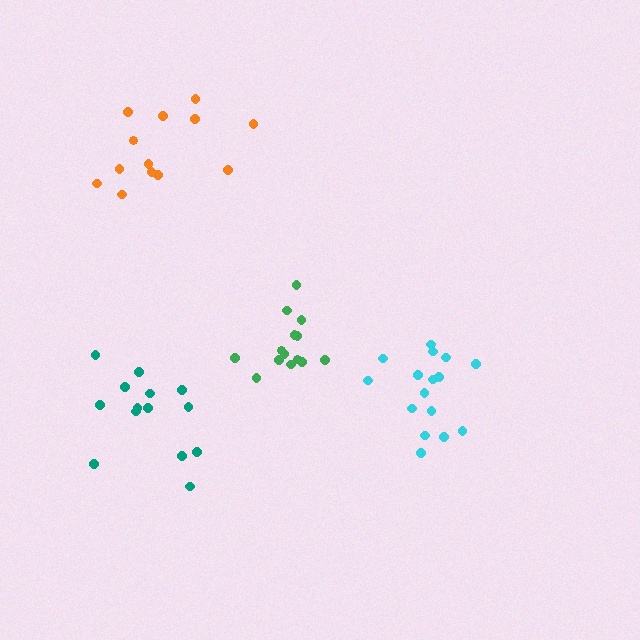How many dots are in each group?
Group 1: 14 dots, Group 2: 16 dots, Group 3: 14 dots, Group 4: 13 dots (57 total).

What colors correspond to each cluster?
The clusters are colored: teal, cyan, green, orange.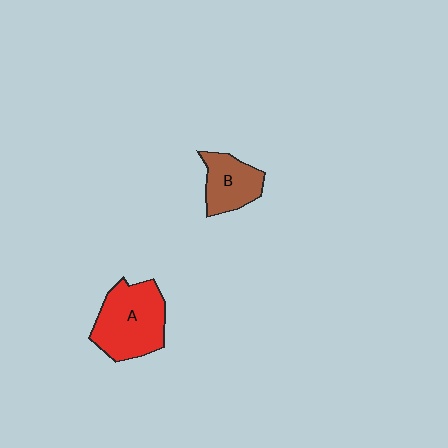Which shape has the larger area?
Shape A (red).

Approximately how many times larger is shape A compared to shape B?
Approximately 1.6 times.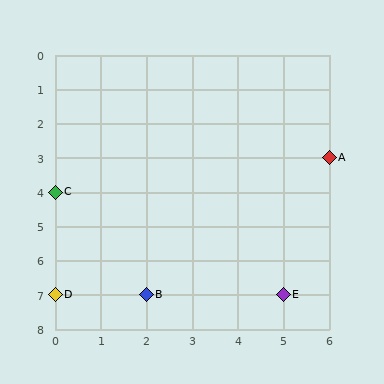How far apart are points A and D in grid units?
Points A and D are 6 columns and 4 rows apart (about 7.2 grid units diagonally).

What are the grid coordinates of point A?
Point A is at grid coordinates (6, 3).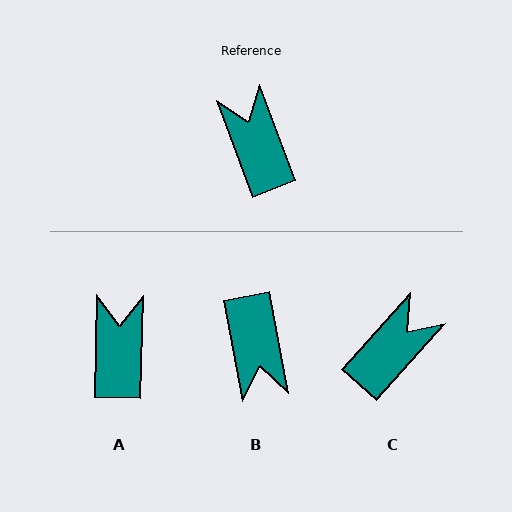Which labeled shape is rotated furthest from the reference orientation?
B, about 170 degrees away.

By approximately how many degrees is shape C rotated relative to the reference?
Approximately 62 degrees clockwise.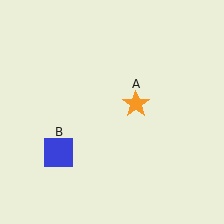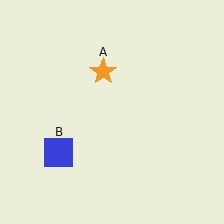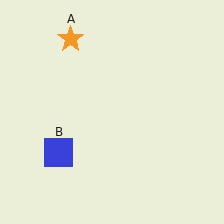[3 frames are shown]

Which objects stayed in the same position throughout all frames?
Blue square (object B) remained stationary.